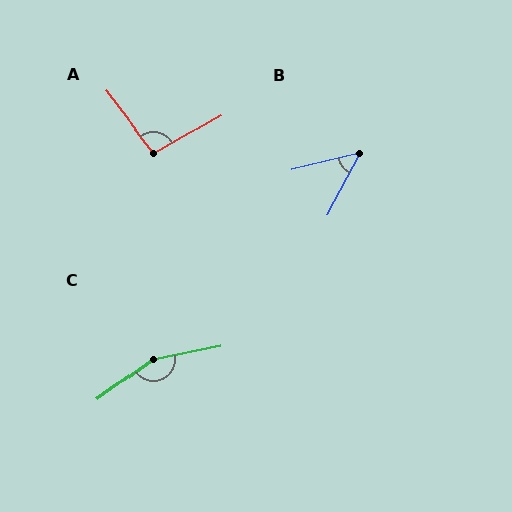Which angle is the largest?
C, at approximately 156 degrees.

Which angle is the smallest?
B, at approximately 48 degrees.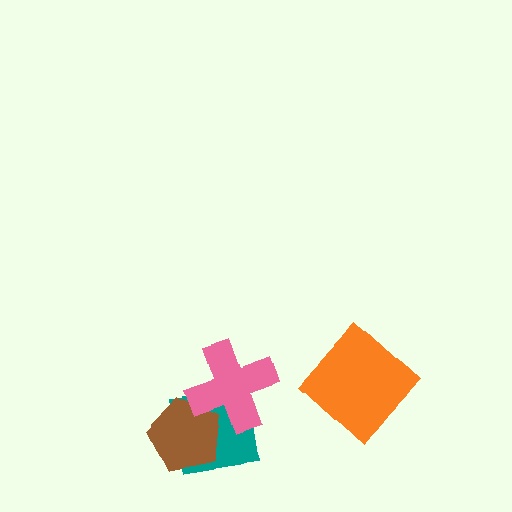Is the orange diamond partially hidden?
No, no other shape covers it.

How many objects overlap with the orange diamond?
0 objects overlap with the orange diamond.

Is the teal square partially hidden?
Yes, it is partially covered by another shape.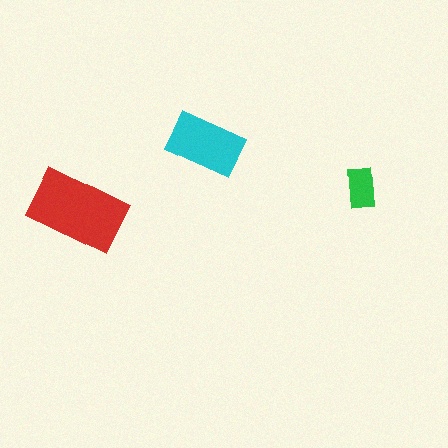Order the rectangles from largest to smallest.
the red one, the cyan one, the green one.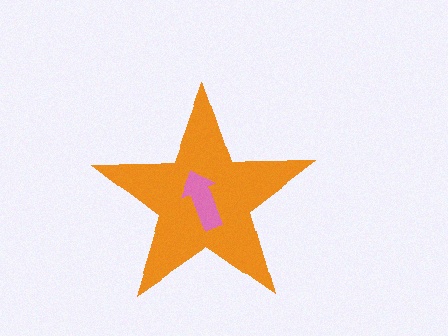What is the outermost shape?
The orange star.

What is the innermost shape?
The pink arrow.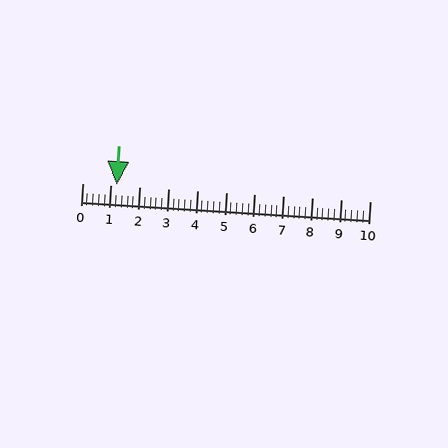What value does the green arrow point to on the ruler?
The green arrow points to approximately 1.2.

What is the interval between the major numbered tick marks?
The major tick marks are spaced 1 units apart.